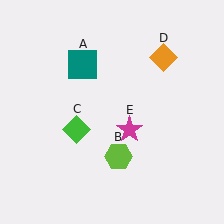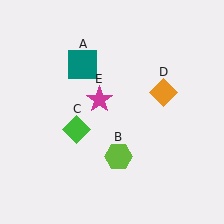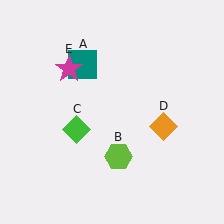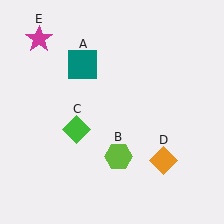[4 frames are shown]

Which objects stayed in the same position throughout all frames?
Teal square (object A) and lime hexagon (object B) and green diamond (object C) remained stationary.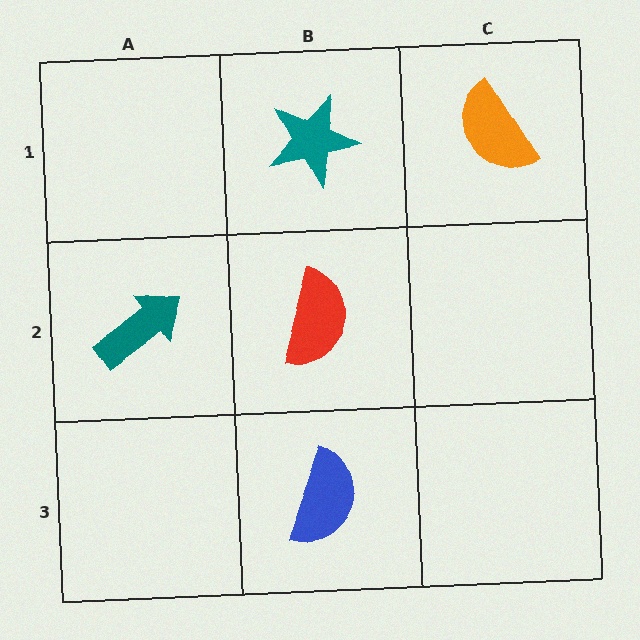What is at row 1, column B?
A teal star.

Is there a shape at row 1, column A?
No, that cell is empty.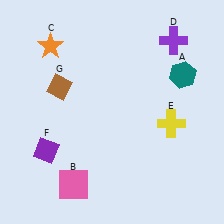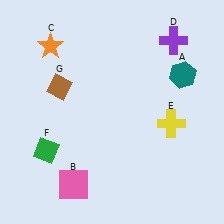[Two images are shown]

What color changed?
The diamond (F) changed from purple in Image 1 to green in Image 2.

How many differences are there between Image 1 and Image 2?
There is 1 difference between the two images.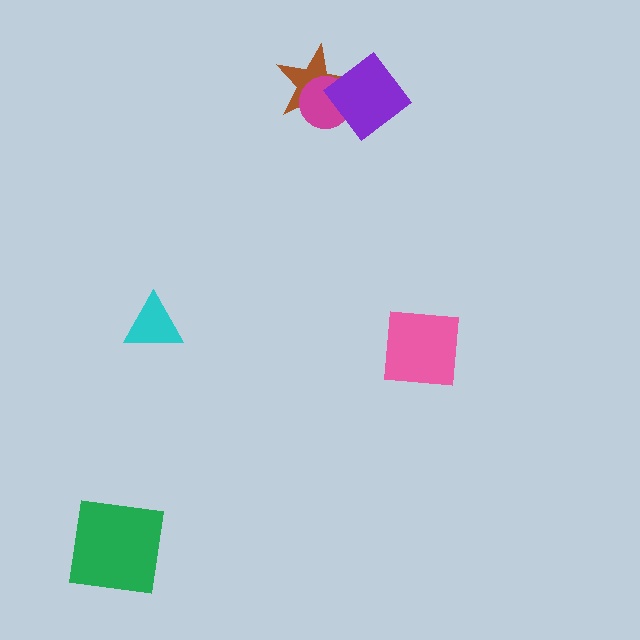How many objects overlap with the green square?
0 objects overlap with the green square.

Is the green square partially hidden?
No, no other shape covers it.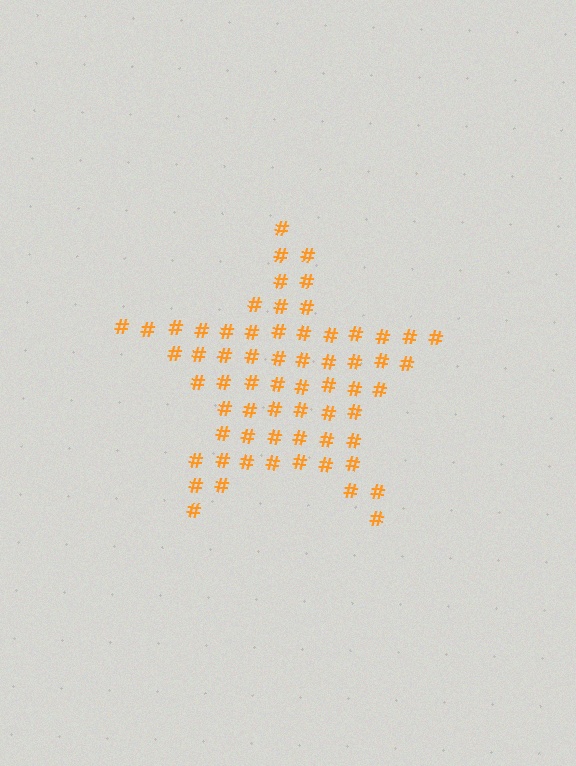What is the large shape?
The large shape is a star.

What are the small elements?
The small elements are hash symbols.